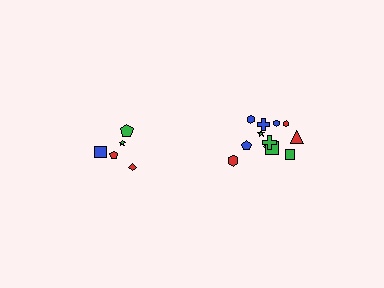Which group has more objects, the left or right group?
The right group.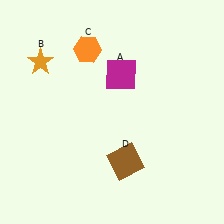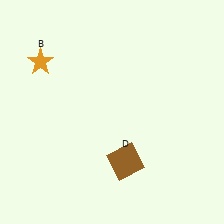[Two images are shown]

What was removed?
The orange hexagon (C), the magenta square (A) were removed in Image 2.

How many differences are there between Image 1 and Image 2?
There are 2 differences between the two images.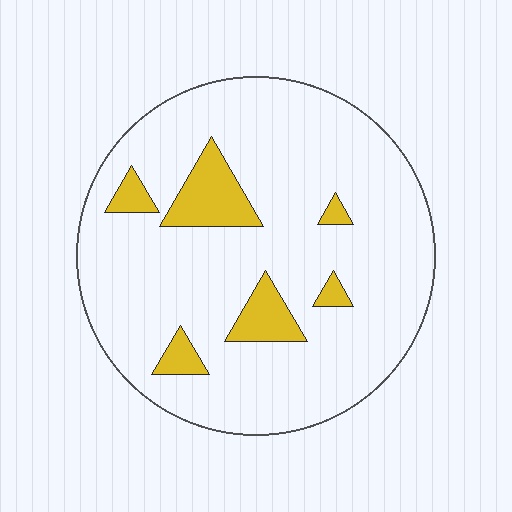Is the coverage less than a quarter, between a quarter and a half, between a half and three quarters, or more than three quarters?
Less than a quarter.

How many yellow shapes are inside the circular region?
6.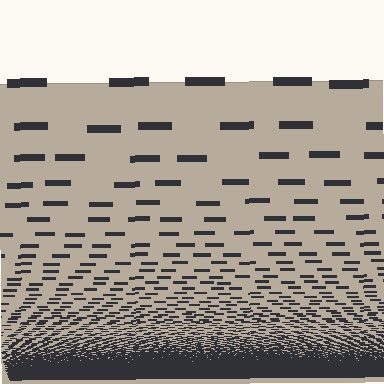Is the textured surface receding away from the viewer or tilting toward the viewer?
The surface appears to tilt toward the viewer. Texture elements get larger and sparser toward the top.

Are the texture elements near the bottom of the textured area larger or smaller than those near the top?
Smaller. The gradient is inverted — elements near the bottom are smaller and denser.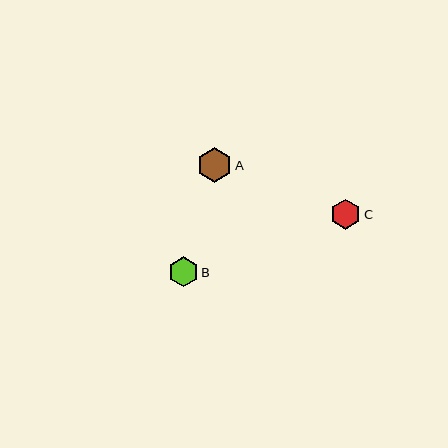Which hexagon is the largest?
Hexagon A is the largest with a size of approximately 35 pixels.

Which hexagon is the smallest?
Hexagon C is the smallest with a size of approximately 30 pixels.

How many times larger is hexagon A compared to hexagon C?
Hexagon A is approximately 1.2 times the size of hexagon C.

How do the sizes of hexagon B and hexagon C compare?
Hexagon B and hexagon C are approximately the same size.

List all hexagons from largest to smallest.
From largest to smallest: A, B, C.